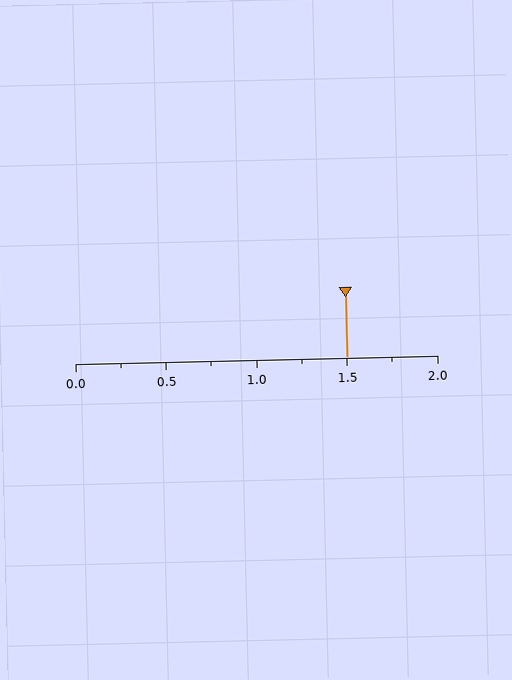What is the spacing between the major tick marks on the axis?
The major ticks are spaced 0.5 apart.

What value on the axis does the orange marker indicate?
The marker indicates approximately 1.5.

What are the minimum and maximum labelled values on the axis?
The axis runs from 0.0 to 2.0.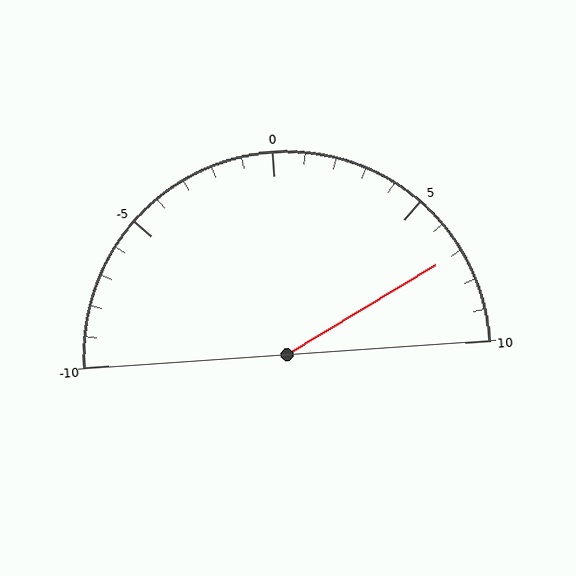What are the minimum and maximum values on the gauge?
The gauge ranges from -10 to 10.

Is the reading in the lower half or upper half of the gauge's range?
The reading is in the upper half of the range (-10 to 10).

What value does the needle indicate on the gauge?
The needle indicates approximately 7.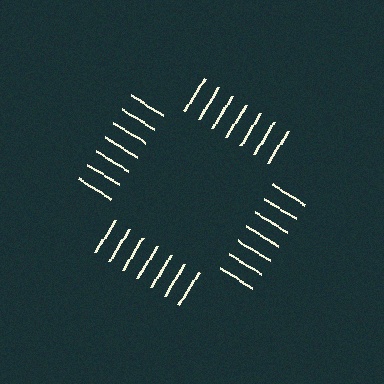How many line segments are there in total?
28 — 7 along each of the 4 edges.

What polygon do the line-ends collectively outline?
An illusory square — the line segments terminate on its edges but no continuous stroke is drawn.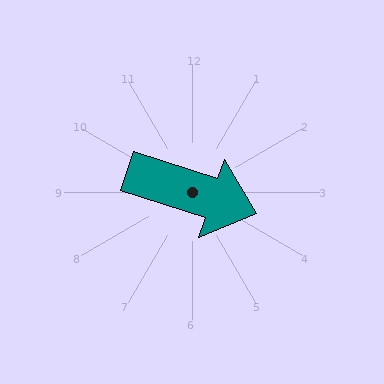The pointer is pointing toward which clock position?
Roughly 4 o'clock.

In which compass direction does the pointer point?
East.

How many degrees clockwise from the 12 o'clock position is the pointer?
Approximately 108 degrees.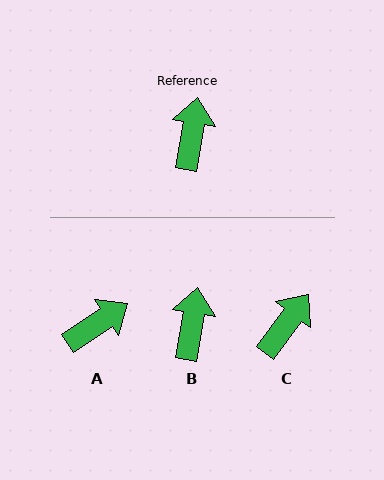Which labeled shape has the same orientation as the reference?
B.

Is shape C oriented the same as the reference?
No, it is off by about 27 degrees.